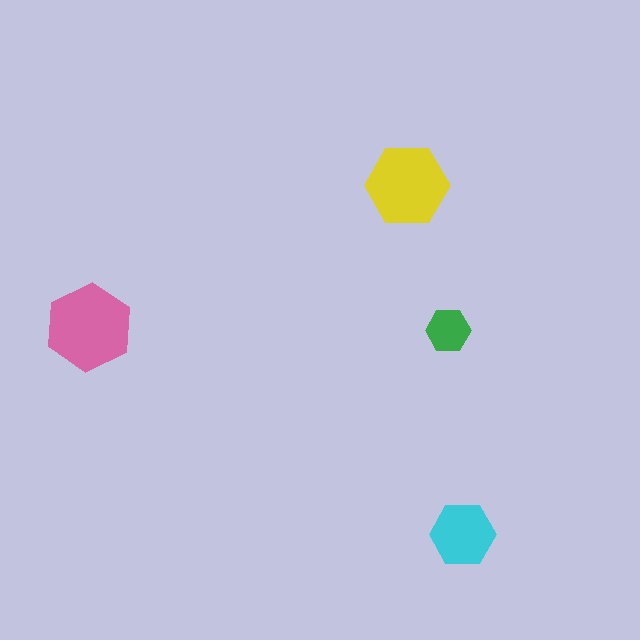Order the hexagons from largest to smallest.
the pink one, the yellow one, the cyan one, the green one.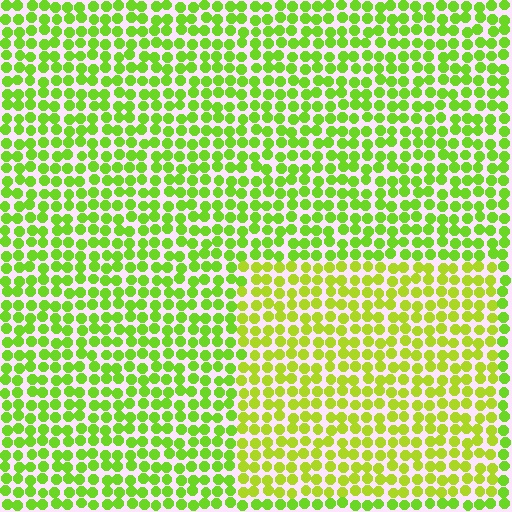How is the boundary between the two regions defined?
The boundary is defined purely by a slight shift in hue (about 22 degrees). Spacing, size, and orientation are identical on both sides.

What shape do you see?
I see a rectangle.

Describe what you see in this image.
The image is filled with small lime elements in a uniform arrangement. A rectangle-shaped region is visible where the elements are tinted to a slightly different hue, forming a subtle color boundary.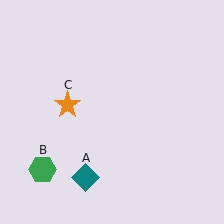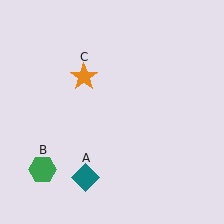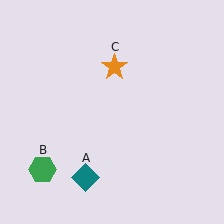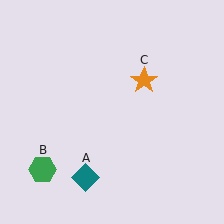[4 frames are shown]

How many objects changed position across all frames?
1 object changed position: orange star (object C).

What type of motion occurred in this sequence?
The orange star (object C) rotated clockwise around the center of the scene.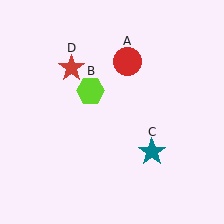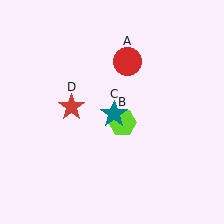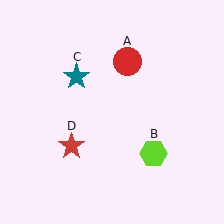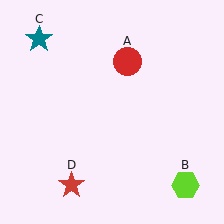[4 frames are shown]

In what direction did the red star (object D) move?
The red star (object D) moved down.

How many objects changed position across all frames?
3 objects changed position: lime hexagon (object B), teal star (object C), red star (object D).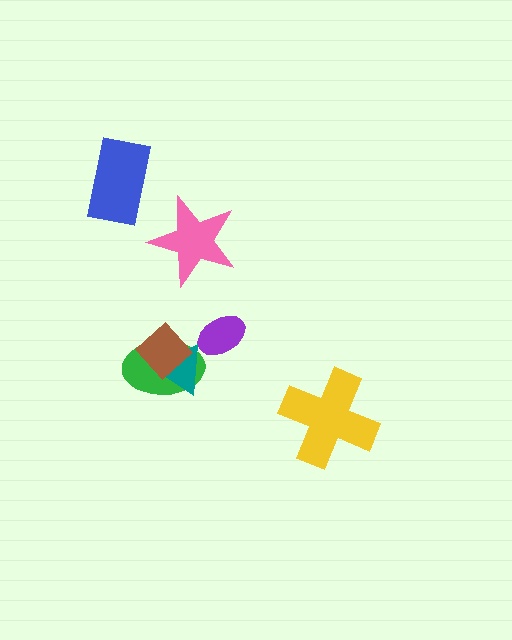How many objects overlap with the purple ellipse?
0 objects overlap with the purple ellipse.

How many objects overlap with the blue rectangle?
0 objects overlap with the blue rectangle.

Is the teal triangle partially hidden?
Yes, it is partially covered by another shape.